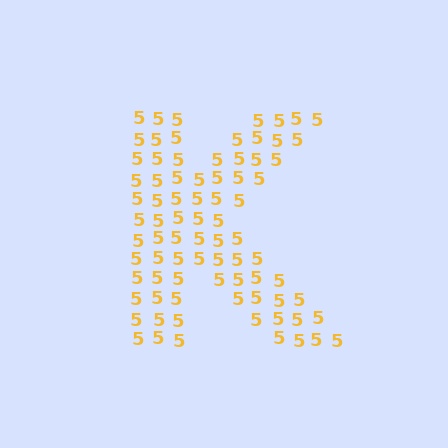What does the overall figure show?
The overall figure shows the letter K.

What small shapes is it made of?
It is made of small digit 5's.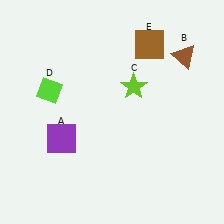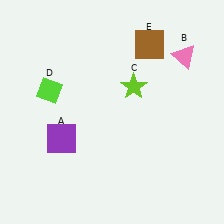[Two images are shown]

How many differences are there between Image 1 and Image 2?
There is 1 difference between the two images.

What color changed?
The triangle (B) changed from brown in Image 1 to pink in Image 2.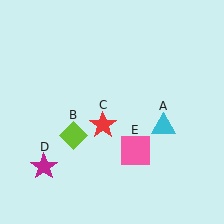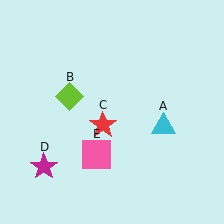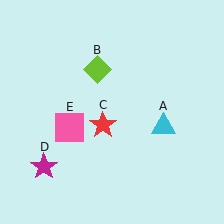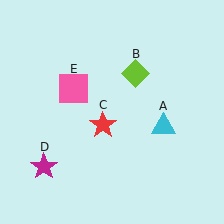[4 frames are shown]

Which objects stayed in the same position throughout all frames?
Cyan triangle (object A) and red star (object C) and magenta star (object D) remained stationary.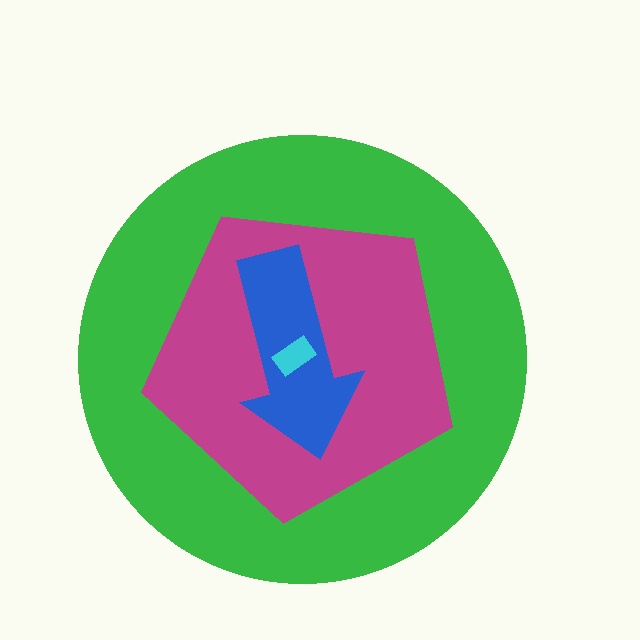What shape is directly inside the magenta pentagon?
The blue arrow.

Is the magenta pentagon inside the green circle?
Yes.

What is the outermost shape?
The green circle.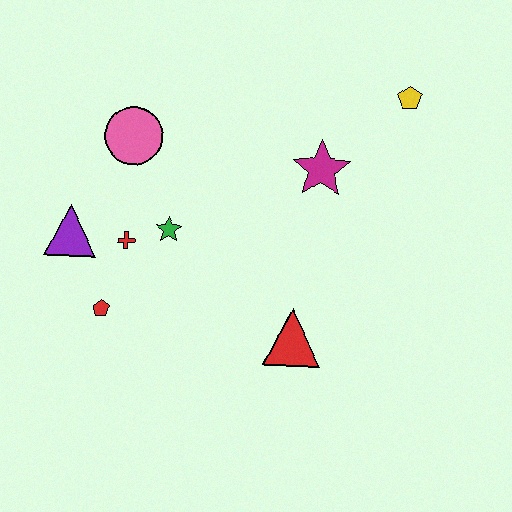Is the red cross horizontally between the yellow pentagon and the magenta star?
No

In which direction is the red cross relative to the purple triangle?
The red cross is to the right of the purple triangle.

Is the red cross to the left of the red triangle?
Yes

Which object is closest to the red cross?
The green star is closest to the red cross.